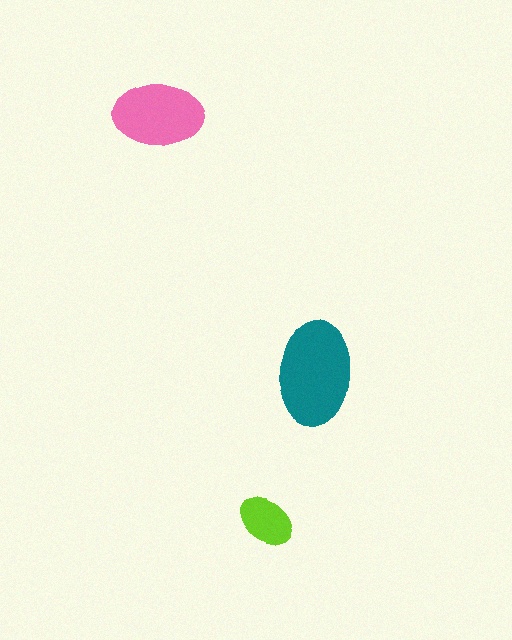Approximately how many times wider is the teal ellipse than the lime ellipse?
About 2 times wider.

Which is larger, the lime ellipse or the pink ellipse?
The pink one.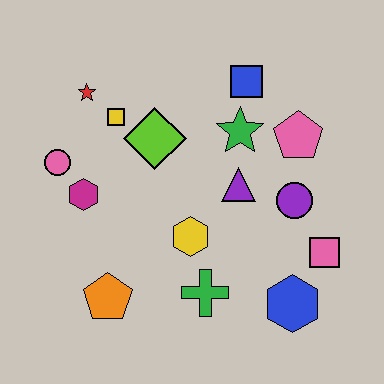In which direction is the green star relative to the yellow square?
The green star is to the right of the yellow square.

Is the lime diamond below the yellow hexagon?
No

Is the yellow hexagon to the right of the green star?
No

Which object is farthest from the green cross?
The red star is farthest from the green cross.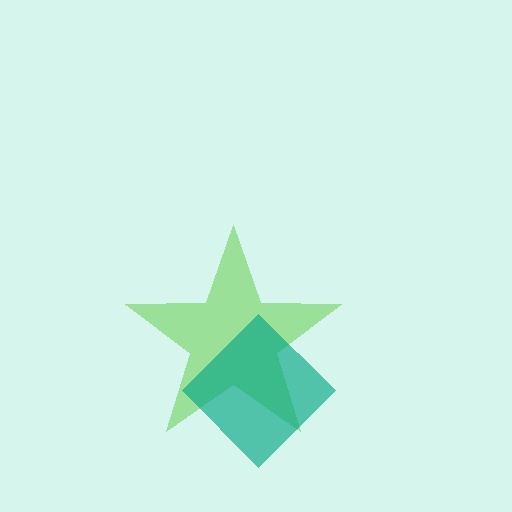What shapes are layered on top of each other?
The layered shapes are: a lime star, a teal diamond.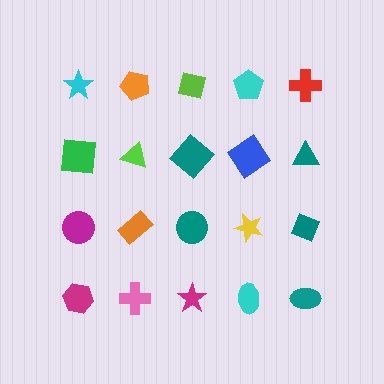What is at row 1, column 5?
A red cross.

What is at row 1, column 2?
An orange pentagon.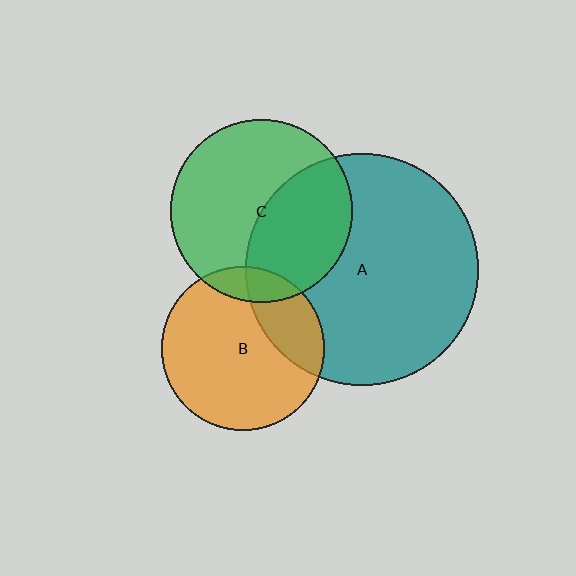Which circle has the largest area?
Circle A (teal).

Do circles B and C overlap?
Yes.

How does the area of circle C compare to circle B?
Approximately 1.2 times.